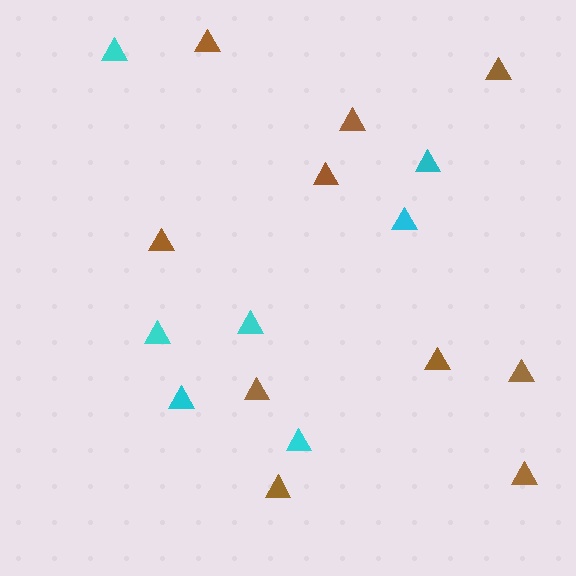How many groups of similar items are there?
There are 2 groups: one group of cyan triangles (7) and one group of brown triangles (10).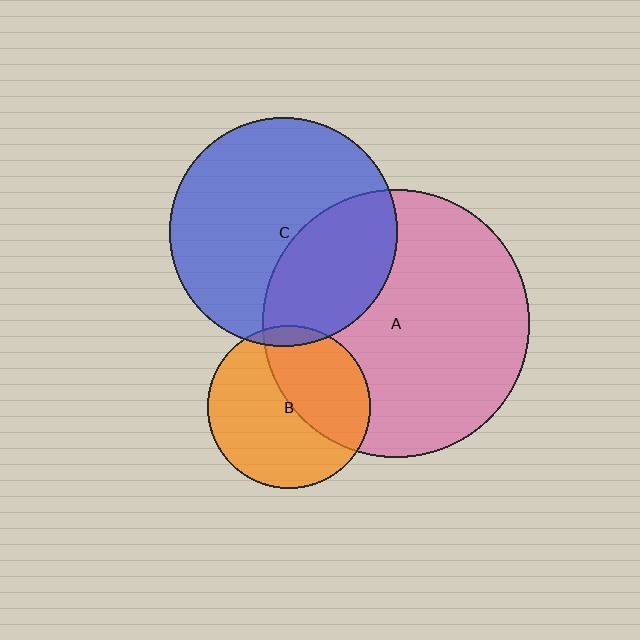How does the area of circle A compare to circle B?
Approximately 2.7 times.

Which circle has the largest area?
Circle A (pink).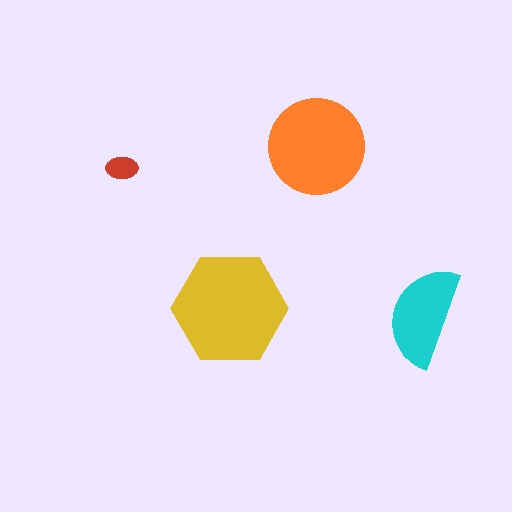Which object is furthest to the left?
The red ellipse is leftmost.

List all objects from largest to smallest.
The yellow hexagon, the orange circle, the cyan semicircle, the red ellipse.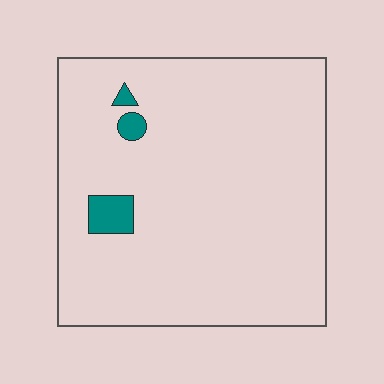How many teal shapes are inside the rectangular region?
3.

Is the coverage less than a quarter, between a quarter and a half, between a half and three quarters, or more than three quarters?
Less than a quarter.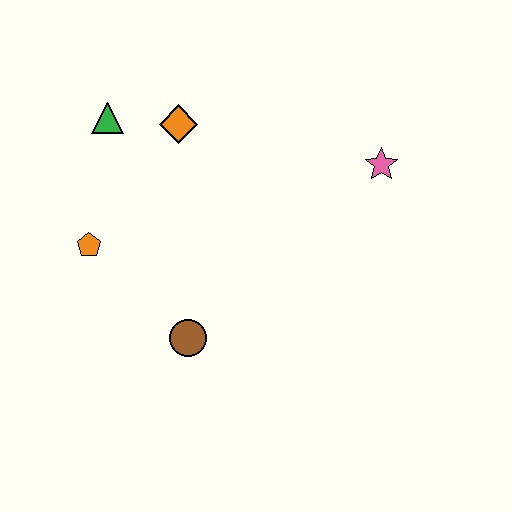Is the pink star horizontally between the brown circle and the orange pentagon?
No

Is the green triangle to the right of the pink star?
No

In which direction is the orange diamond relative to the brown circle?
The orange diamond is above the brown circle.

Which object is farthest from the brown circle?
The pink star is farthest from the brown circle.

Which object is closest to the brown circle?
The orange pentagon is closest to the brown circle.